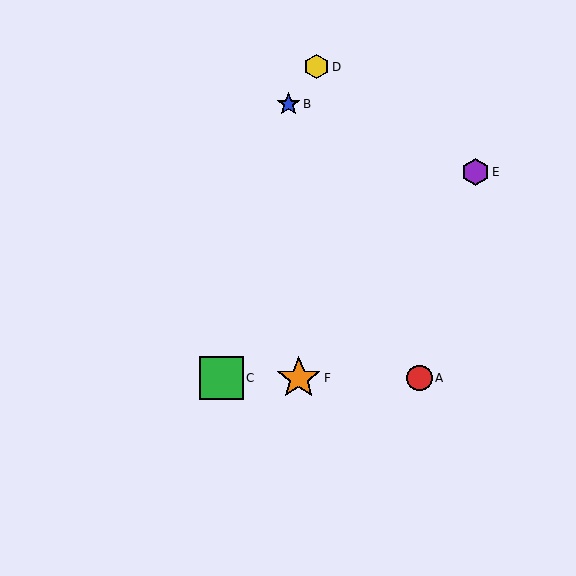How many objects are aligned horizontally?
3 objects (A, C, F) are aligned horizontally.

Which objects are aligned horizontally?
Objects A, C, F are aligned horizontally.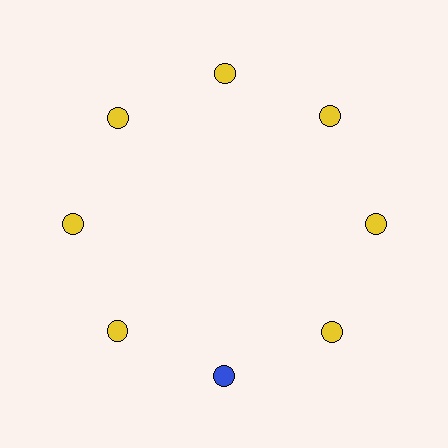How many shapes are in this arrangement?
There are 8 shapes arranged in a ring pattern.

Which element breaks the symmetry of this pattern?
The blue circle at roughly the 6 o'clock position breaks the symmetry. All other shapes are yellow circles.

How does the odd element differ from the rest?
It has a different color: blue instead of yellow.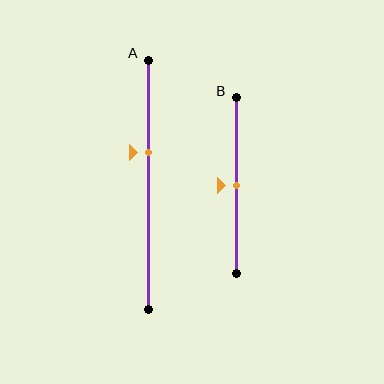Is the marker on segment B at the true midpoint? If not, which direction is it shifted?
Yes, the marker on segment B is at the true midpoint.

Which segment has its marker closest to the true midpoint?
Segment B has its marker closest to the true midpoint.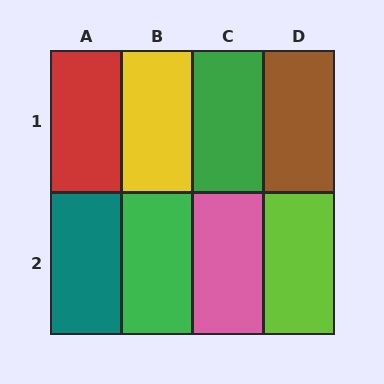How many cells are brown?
1 cell is brown.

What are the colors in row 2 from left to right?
Teal, green, pink, lime.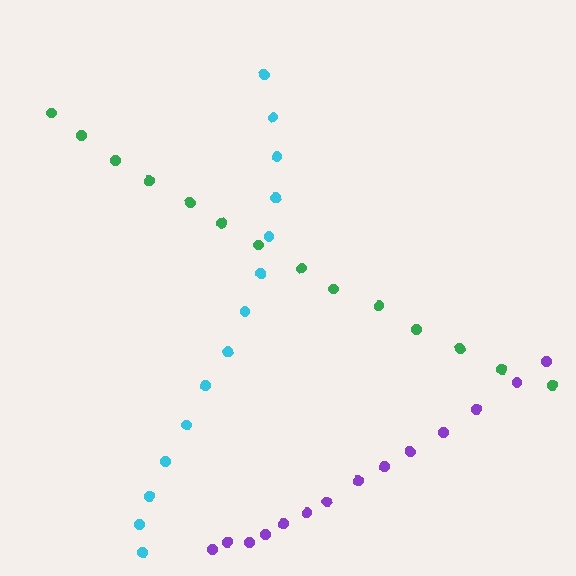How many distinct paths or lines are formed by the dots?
There are 3 distinct paths.